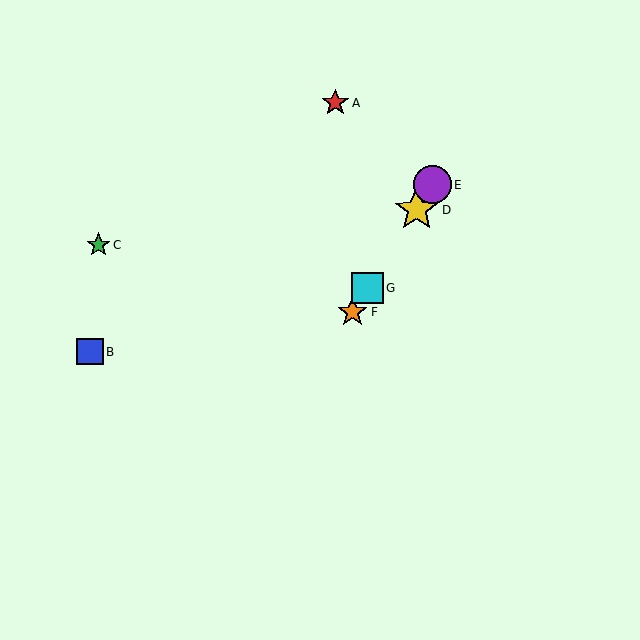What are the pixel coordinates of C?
Object C is at (99, 245).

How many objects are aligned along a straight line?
4 objects (D, E, F, G) are aligned along a straight line.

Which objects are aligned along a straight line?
Objects D, E, F, G are aligned along a straight line.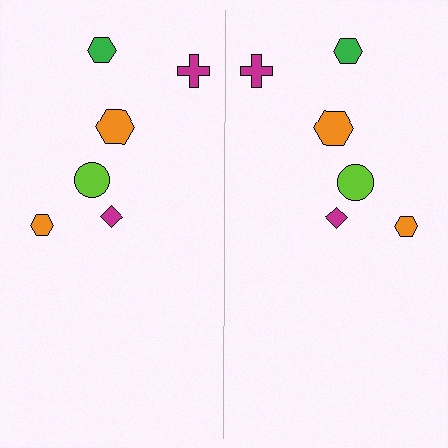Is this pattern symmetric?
Yes, this pattern has bilateral (reflection) symmetry.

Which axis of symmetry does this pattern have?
The pattern has a vertical axis of symmetry running through the center of the image.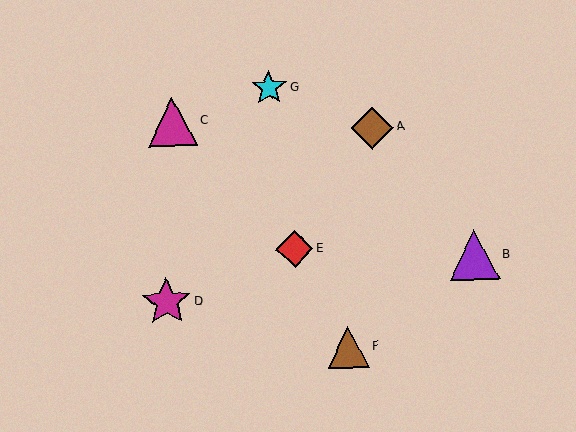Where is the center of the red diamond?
The center of the red diamond is at (295, 249).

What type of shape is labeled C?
Shape C is a magenta triangle.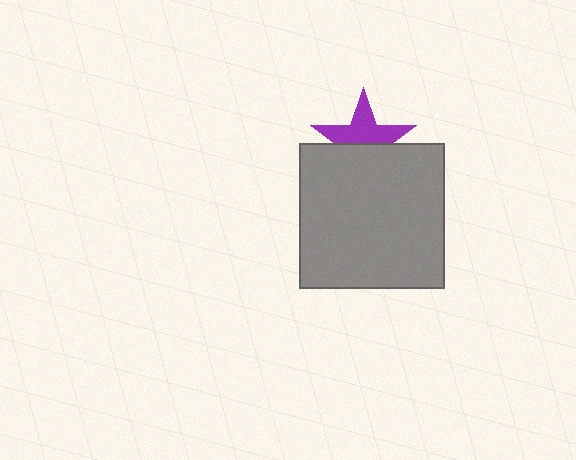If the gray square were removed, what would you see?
You would see the complete purple star.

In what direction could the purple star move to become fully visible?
The purple star could move up. That would shift it out from behind the gray square entirely.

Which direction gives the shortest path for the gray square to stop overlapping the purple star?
Moving down gives the shortest separation.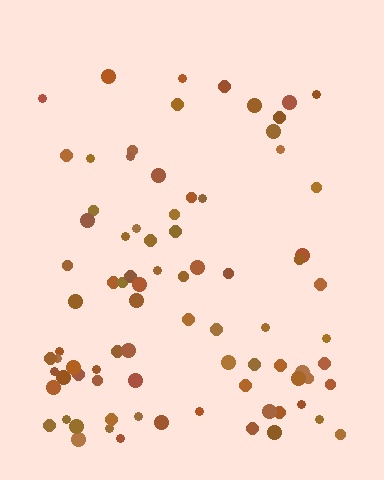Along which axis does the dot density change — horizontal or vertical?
Vertical.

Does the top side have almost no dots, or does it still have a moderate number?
Still a moderate number, just noticeably fewer than the bottom.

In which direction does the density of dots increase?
From top to bottom, with the bottom side densest.